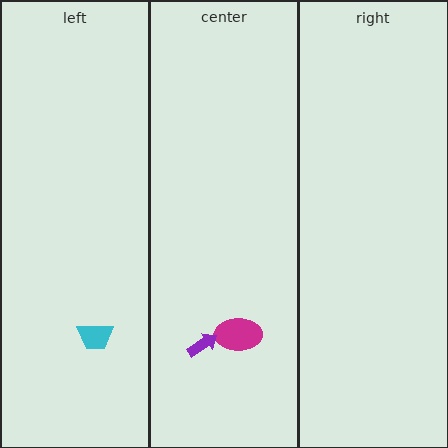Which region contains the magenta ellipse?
The center region.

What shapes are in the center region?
The magenta ellipse, the purple arrow.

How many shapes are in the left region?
1.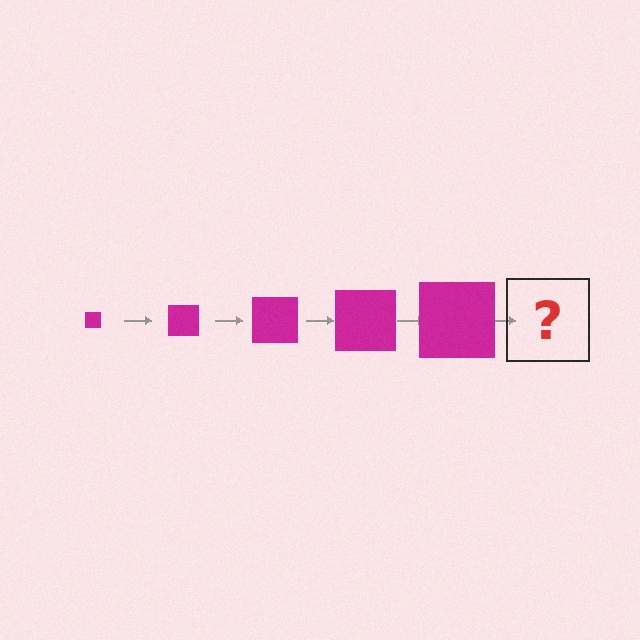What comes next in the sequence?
The next element should be a magenta square, larger than the previous one.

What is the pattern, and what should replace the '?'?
The pattern is that the square gets progressively larger each step. The '?' should be a magenta square, larger than the previous one.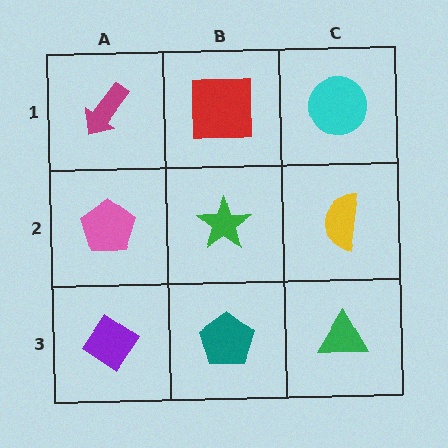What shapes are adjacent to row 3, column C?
A yellow semicircle (row 2, column C), a teal pentagon (row 3, column B).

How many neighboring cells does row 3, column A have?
2.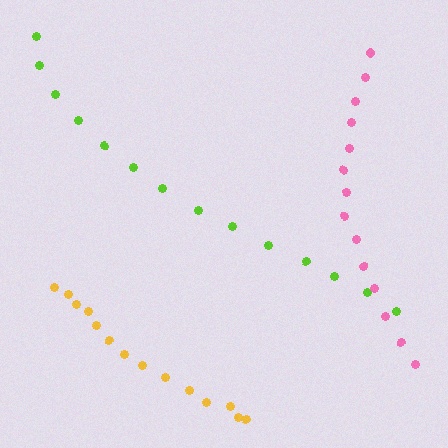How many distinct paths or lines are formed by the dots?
There are 3 distinct paths.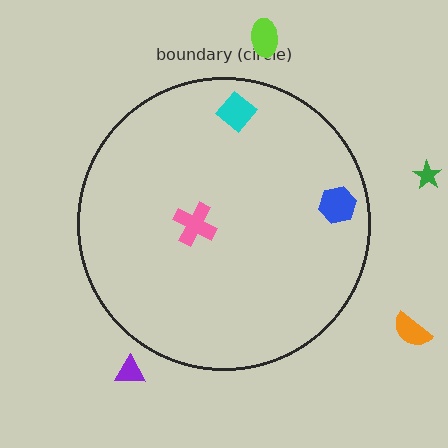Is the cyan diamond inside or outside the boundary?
Inside.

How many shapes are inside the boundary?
3 inside, 4 outside.